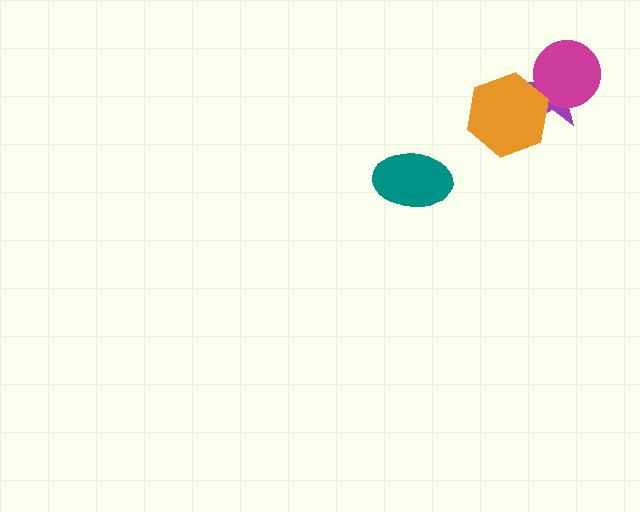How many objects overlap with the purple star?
2 objects overlap with the purple star.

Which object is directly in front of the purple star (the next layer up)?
The magenta circle is directly in front of the purple star.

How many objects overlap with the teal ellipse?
0 objects overlap with the teal ellipse.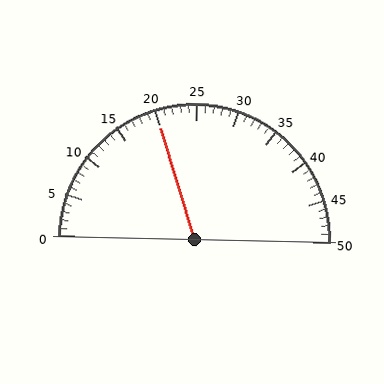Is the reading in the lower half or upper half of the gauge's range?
The reading is in the lower half of the range (0 to 50).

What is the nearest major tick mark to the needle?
The nearest major tick mark is 20.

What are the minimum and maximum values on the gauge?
The gauge ranges from 0 to 50.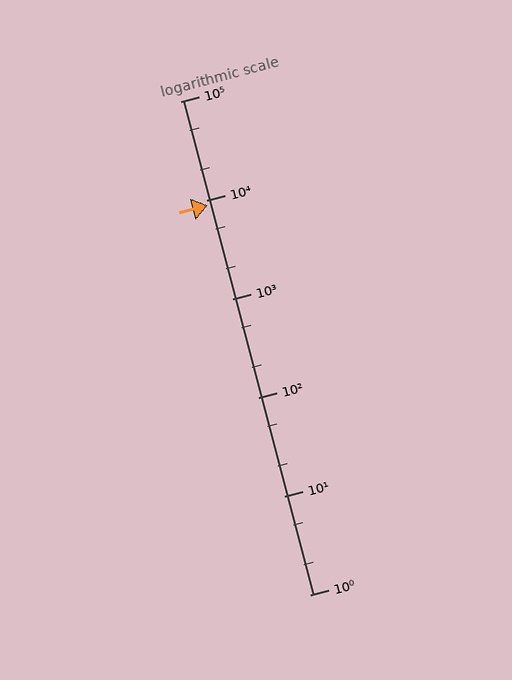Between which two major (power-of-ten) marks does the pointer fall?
The pointer is between 1000 and 10000.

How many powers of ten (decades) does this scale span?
The scale spans 5 decades, from 1 to 100000.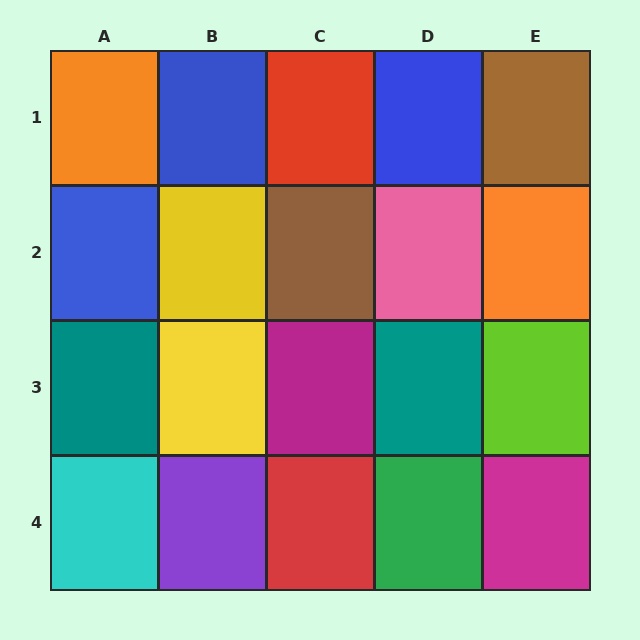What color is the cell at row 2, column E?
Orange.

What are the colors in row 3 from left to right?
Teal, yellow, magenta, teal, lime.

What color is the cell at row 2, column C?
Brown.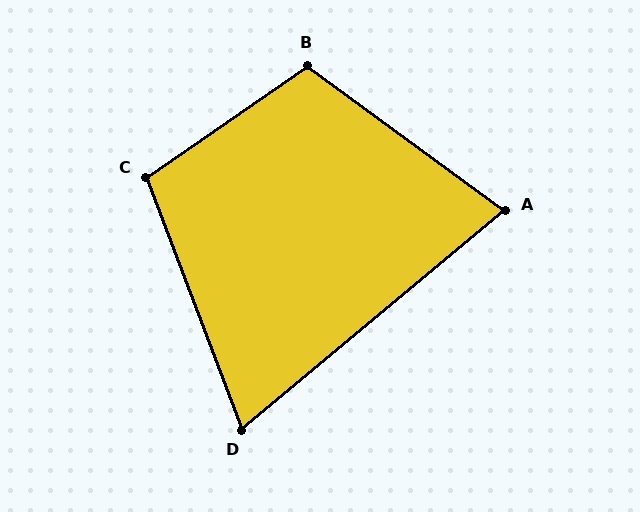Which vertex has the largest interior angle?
B, at approximately 109 degrees.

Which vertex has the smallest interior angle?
D, at approximately 71 degrees.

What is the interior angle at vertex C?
Approximately 104 degrees (obtuse).